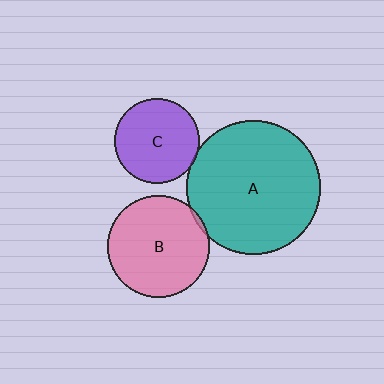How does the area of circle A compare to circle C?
Approximately 2.5 times.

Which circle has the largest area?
Circle A (teal).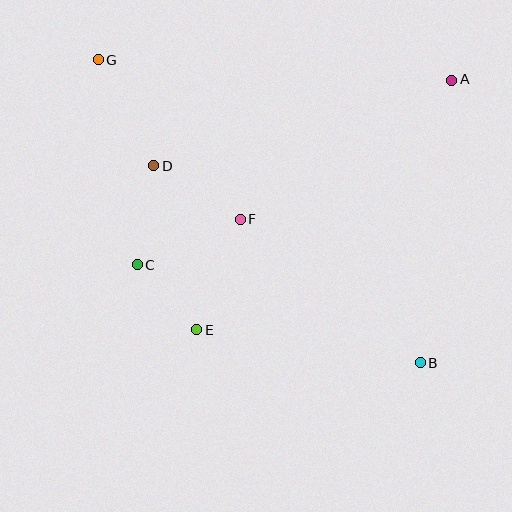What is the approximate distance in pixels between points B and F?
The distance between B and F is approximately 230 pixels.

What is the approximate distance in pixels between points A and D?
The distance between A and D is approximately 309 pixels.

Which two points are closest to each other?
Points C and E are closest to each other.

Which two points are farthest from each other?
Points B and G are farthest from each other.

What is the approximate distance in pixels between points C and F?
The distance between C and F is approximately 112 pixels.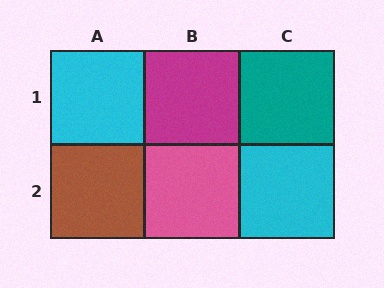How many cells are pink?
1 cell is pink.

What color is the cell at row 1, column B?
Magenta.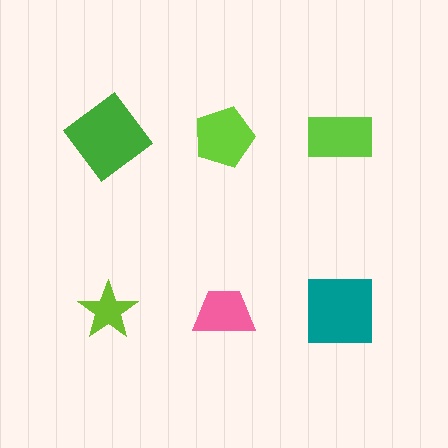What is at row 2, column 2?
A pink trapezoid.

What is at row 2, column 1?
A lime star.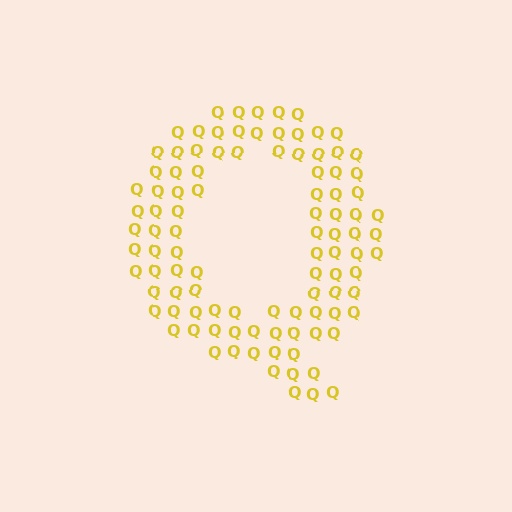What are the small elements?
The small elements are letter Q's.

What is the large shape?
The large shape is the letter Q.